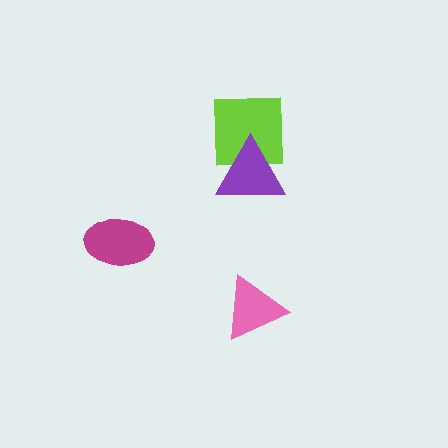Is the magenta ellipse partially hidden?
No, no other shape covers it.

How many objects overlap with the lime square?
1 object overlaps with the lime square.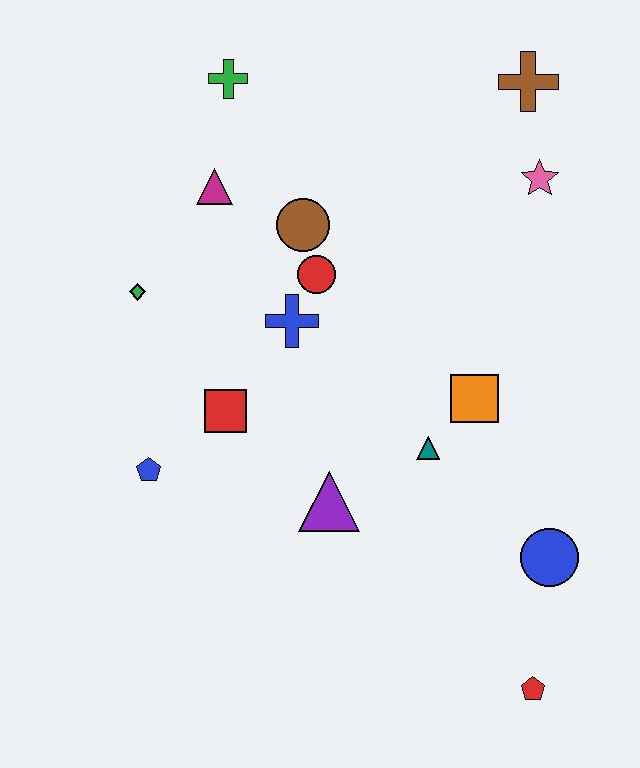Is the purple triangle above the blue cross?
No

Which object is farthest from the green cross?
The red pentagon is farthest from the green cross.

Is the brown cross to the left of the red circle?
No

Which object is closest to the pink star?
The brown cross is closest to the pink star.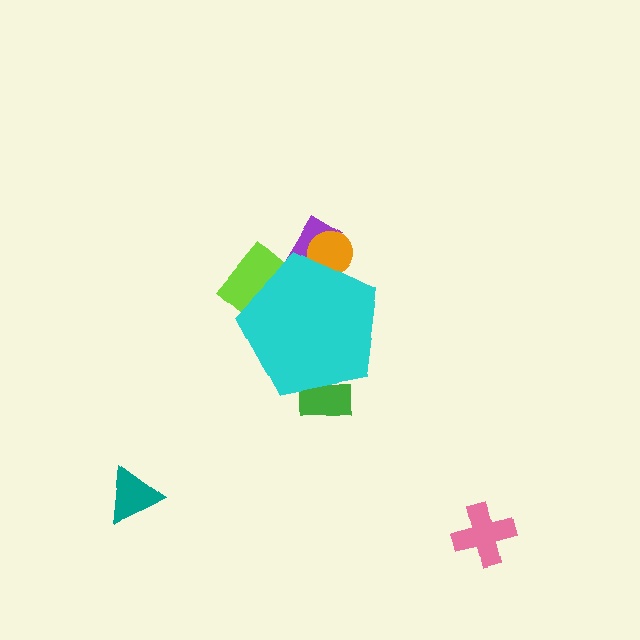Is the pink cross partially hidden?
No, the pink cross is fully visible.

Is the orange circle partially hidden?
Yes, the orange circle is partially hidden behind the cyan pentagon.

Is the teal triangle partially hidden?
No, the teal triangle is fully visible.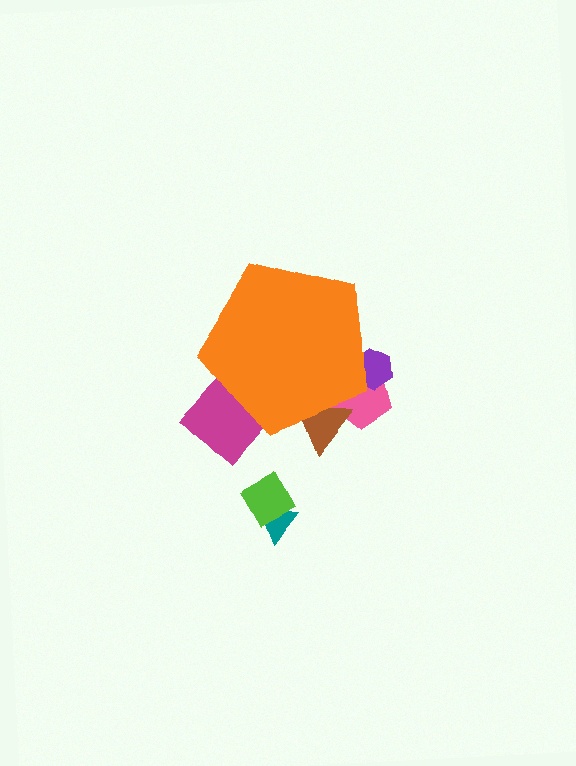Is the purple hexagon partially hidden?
Yes, the purple hexagon is partially hidden behind the orange pentagon.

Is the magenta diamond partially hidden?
Yes, the magenta diamond is partially hidden behind the orange pentagon.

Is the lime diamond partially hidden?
No, the lime diamond is fully visible.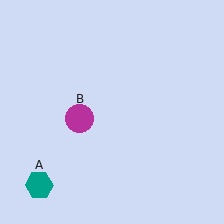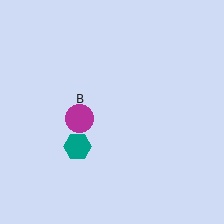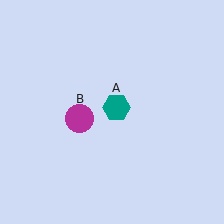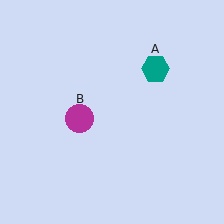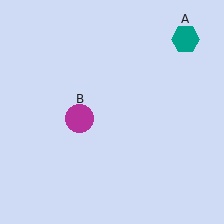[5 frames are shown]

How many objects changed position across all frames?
1 object changed position: teal hexagon (object A).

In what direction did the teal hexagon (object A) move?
The teal hexagon (object A) moved up and to the right.